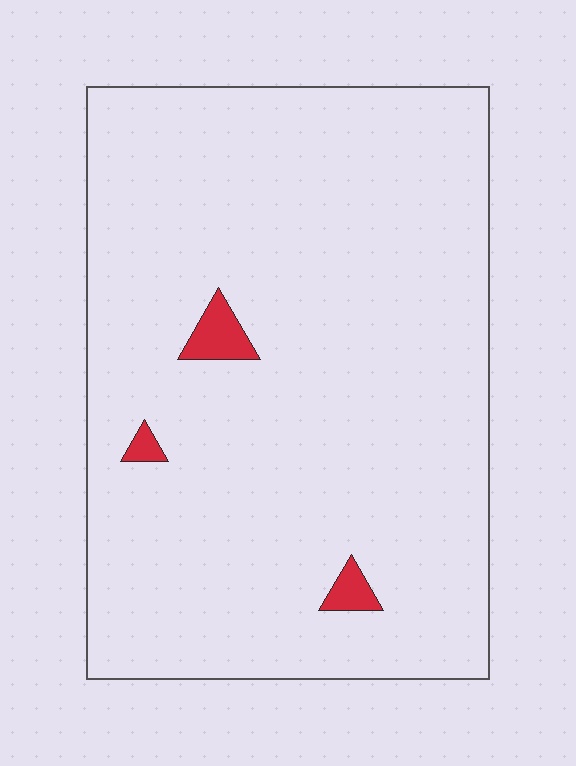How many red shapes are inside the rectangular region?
3.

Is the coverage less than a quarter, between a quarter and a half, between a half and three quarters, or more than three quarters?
Less than a quarter.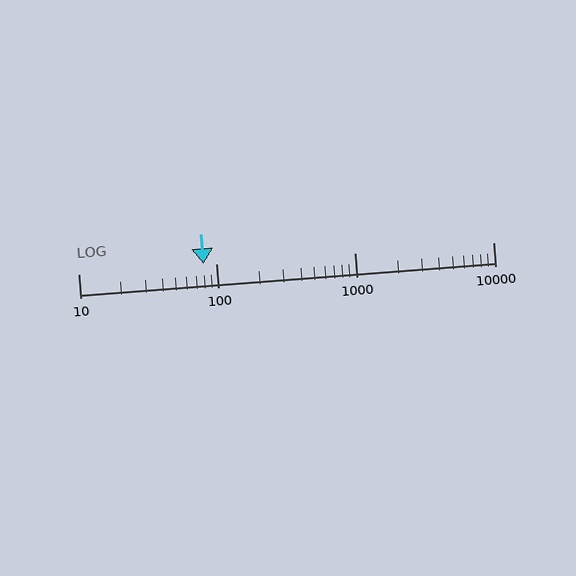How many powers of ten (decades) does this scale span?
The scale spans 3 decades, from 10 to 10000.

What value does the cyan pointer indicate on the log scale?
The pointer indicates approximately 81.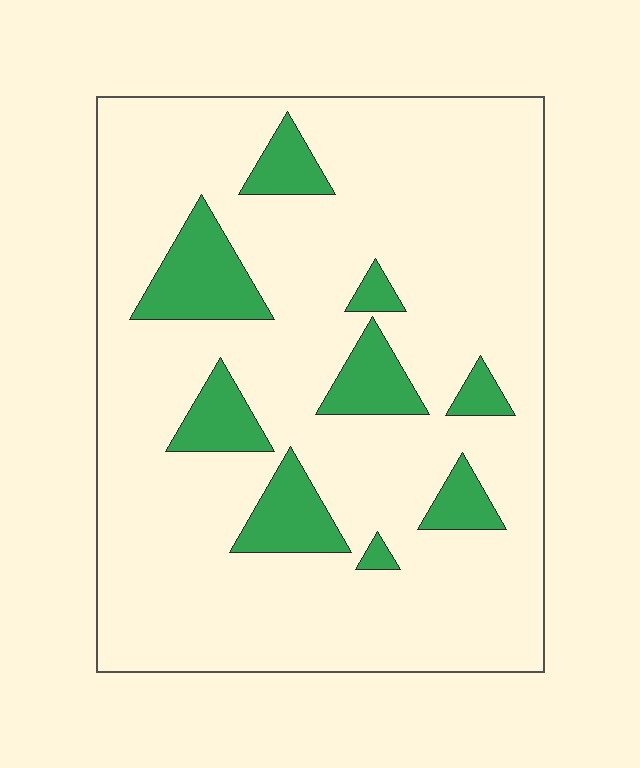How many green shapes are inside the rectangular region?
9.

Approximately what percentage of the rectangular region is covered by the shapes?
Approximately 15%.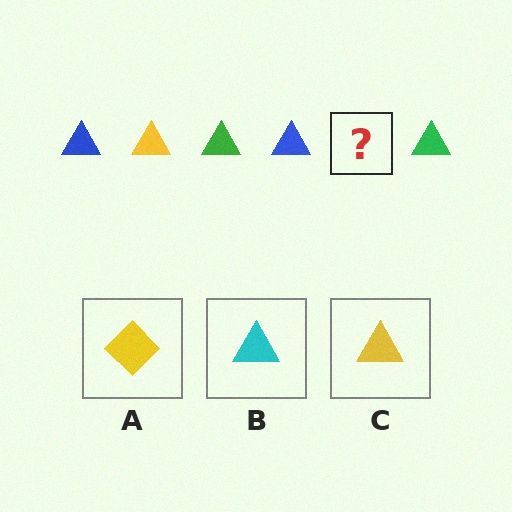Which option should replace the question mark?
Option C.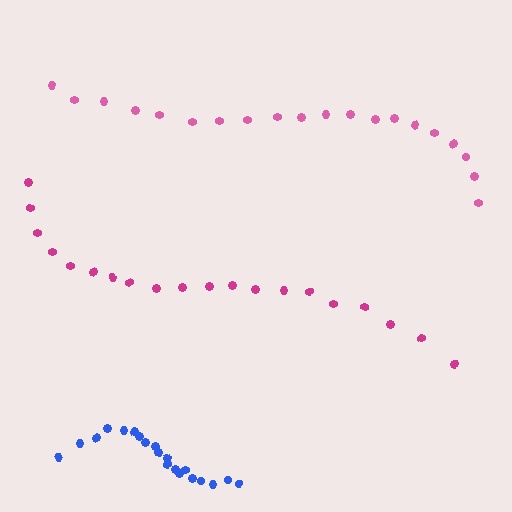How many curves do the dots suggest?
There are 3 distinct paths.